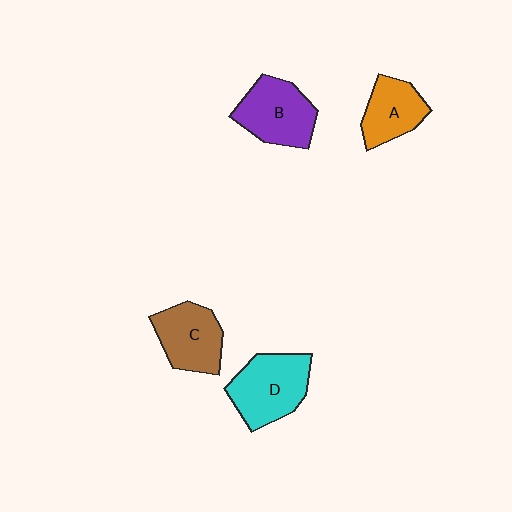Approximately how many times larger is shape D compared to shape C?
Approximately 1.2 times.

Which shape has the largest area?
Shape D (cyan).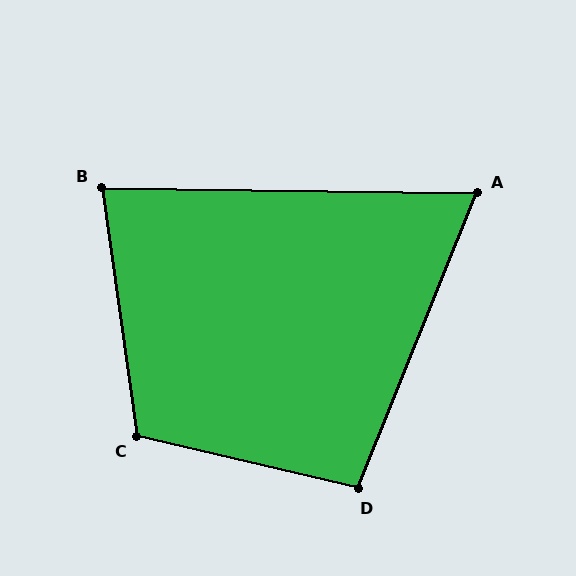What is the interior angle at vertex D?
Approximately 99 degrees (obtuse).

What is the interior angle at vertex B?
Approximately 81 degrees (acute).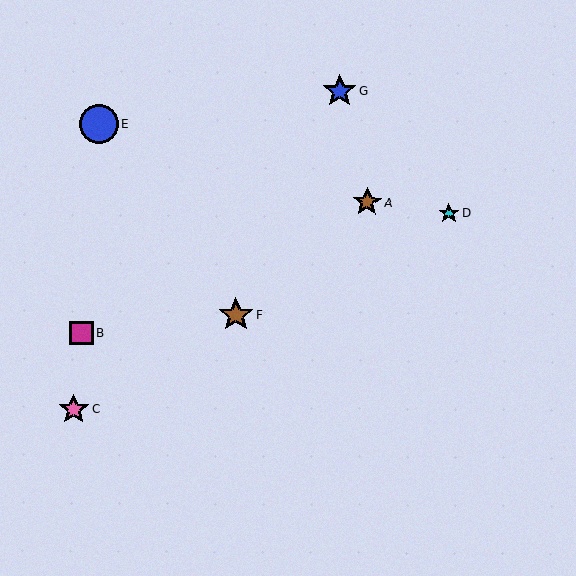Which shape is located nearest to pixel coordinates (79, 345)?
The magenta square (labeled B) at (81, 333) is nearest to that location.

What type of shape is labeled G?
Shape G is a blue star.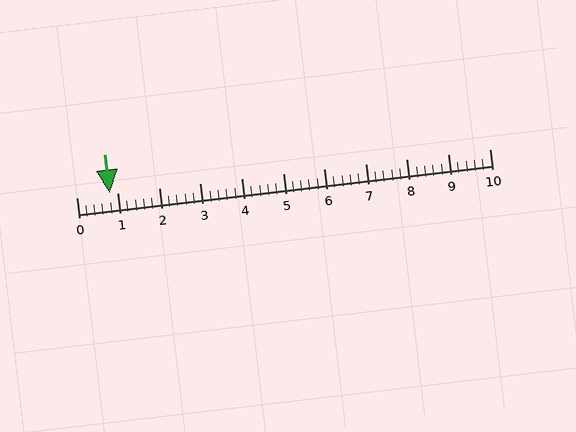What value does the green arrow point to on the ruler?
The green arrow points to approximately 0.8.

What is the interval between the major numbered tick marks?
The major tick marks are spaced 1 units apart.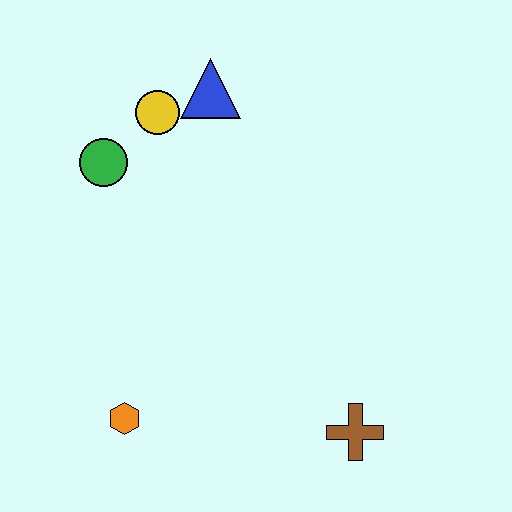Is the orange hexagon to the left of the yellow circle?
Yes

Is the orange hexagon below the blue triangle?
Yes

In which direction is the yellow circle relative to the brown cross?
The yellow circle is above the brown cross.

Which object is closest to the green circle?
The yellow circle is closest to the green circle.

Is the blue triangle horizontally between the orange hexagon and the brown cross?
Yes